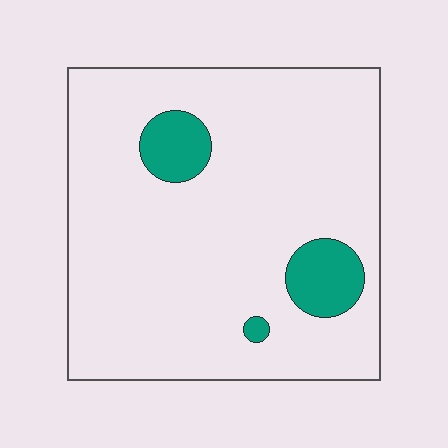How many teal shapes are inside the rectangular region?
3.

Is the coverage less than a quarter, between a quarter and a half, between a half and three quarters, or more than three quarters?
Less than a quarter.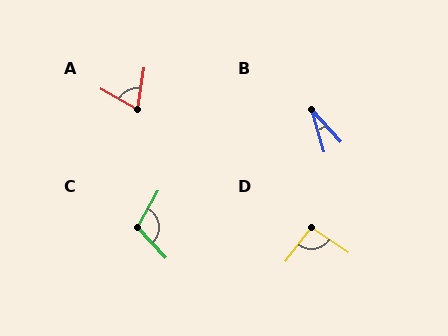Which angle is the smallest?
B, at approximately 26 degrees.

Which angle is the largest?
C, at approximately 107 degrees.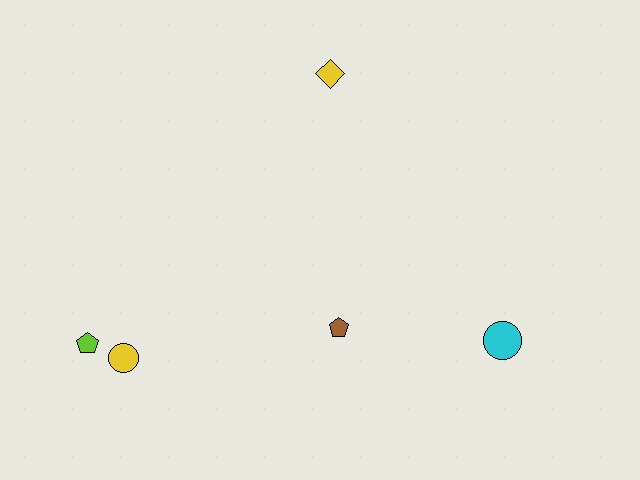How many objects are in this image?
There are 5 objects.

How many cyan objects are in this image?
There is 1 cyan object.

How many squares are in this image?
There are no squares.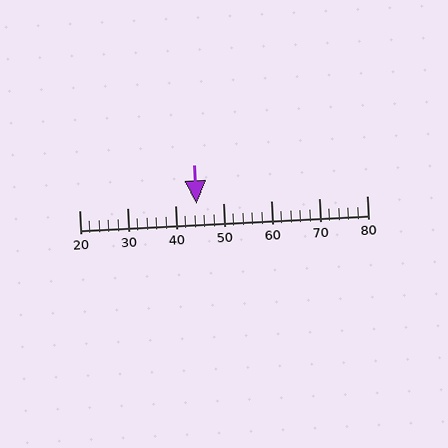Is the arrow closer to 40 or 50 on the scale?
The arrow is closer to 40.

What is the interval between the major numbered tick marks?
The major tick marks are spaced 10 units apart.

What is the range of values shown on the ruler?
The ruler shows values from 20 to 80.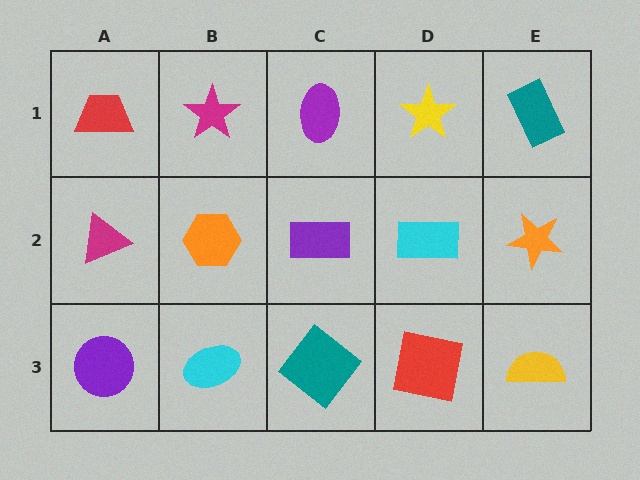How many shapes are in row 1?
5 shapes.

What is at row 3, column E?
A yellow semicircle.